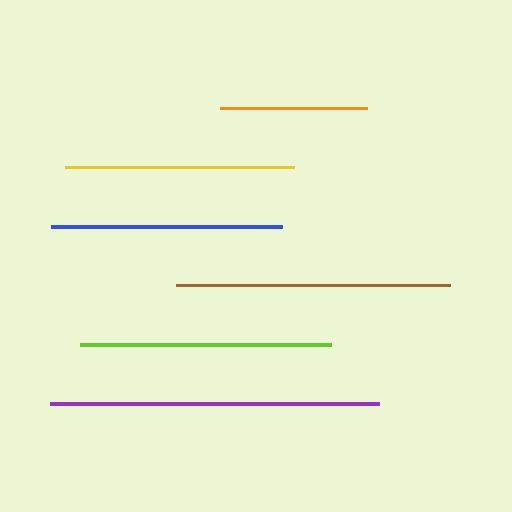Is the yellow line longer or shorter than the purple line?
The purple line is longer than the yellow line.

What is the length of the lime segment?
The lime segment is approximately 251 pixels long.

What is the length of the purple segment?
The purple segment is approximately 329 pixels long.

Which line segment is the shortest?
The orange line is the shortest at approximately 147 pixels.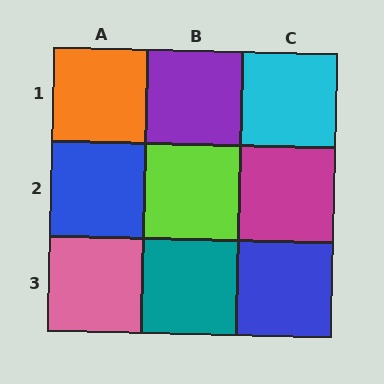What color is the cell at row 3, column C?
Blue.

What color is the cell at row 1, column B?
Purple.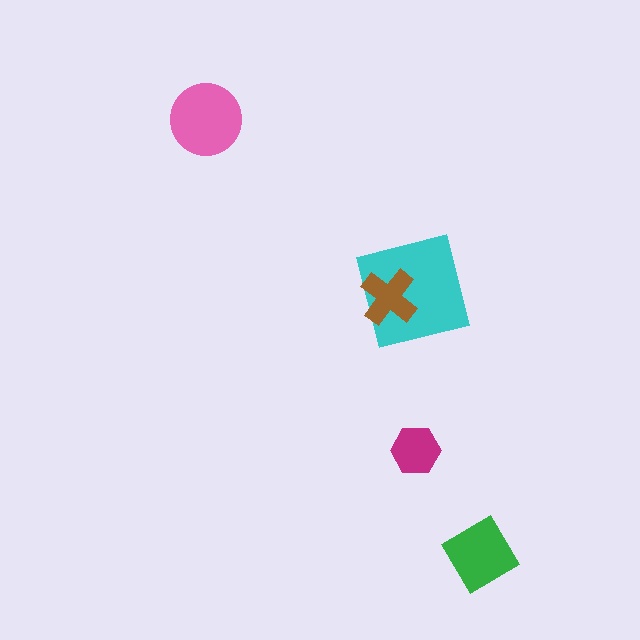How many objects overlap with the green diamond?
0 objects overlap with the green diamond.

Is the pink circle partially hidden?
No, no other shape covers it.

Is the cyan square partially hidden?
Yes, it is partially covered by another shape.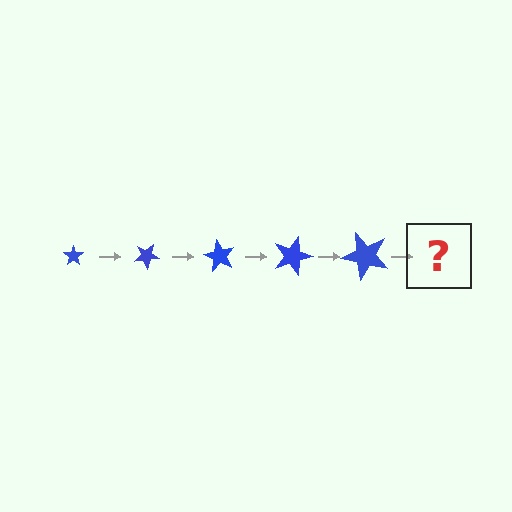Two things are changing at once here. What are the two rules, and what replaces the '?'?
The two rules are that the star grows larger each step and it rotates 30 degrees each step. The '?' should be a star, larger than the previous one and rotated 150 degrees from the start.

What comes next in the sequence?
The next element should be a star, larger than the previous one and rotated 150 degrees from the start.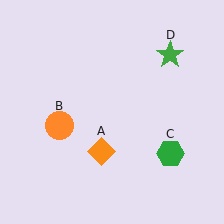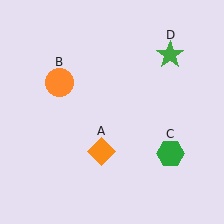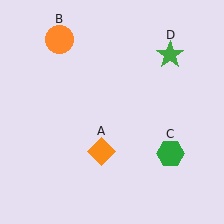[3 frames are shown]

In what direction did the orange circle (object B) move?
The orange circle (object B) moved up.